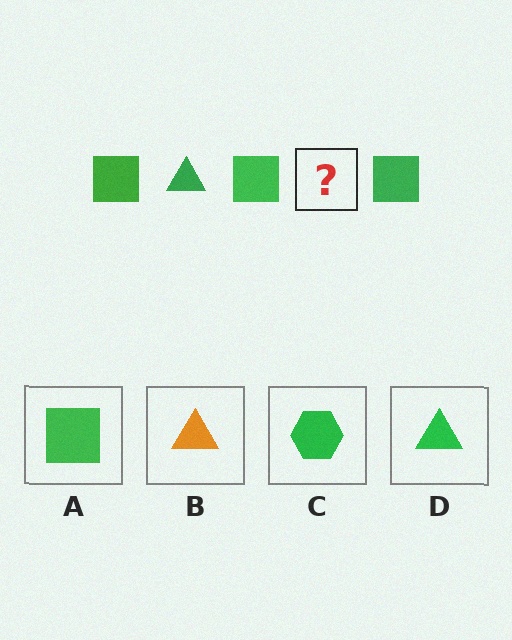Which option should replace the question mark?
Option D.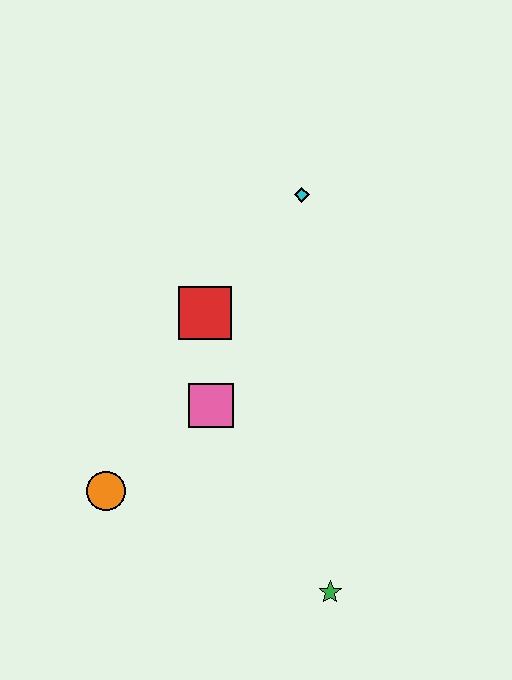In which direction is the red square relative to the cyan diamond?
The red square is below the cyan diamond.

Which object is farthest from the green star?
The cyan diamond is farthest from the green star.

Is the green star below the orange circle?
Yes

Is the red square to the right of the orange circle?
Yes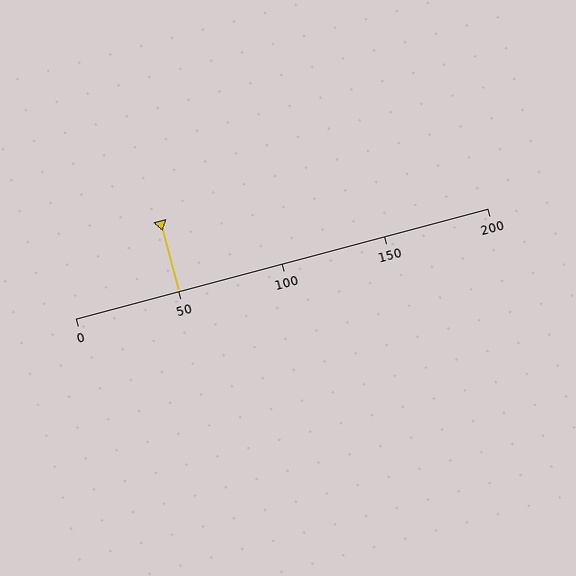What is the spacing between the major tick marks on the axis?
The major ticks are spaced 50 apart.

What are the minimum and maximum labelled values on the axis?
The axis runs from 0 to 200.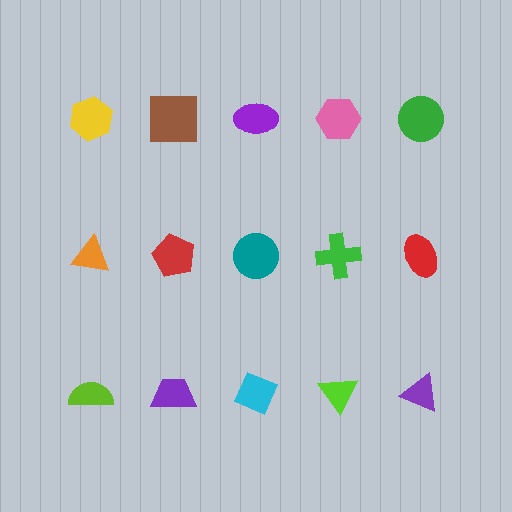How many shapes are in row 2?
5 shapes.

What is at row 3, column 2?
A purple trapezoid.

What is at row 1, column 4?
A pink hexagon.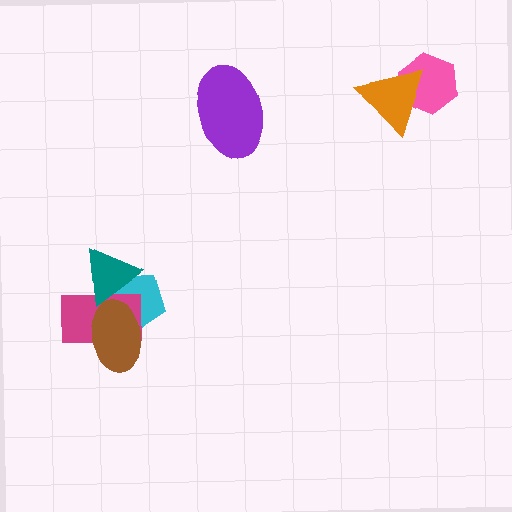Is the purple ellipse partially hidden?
No, no other shape covers it.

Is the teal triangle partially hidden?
Yes, it is partially covered by another shape.